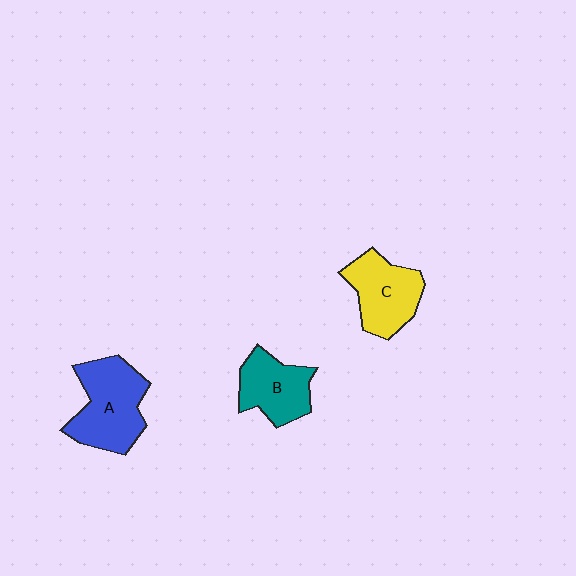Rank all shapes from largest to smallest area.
From largest to smallest: A (blue), C (yellow), B (teal).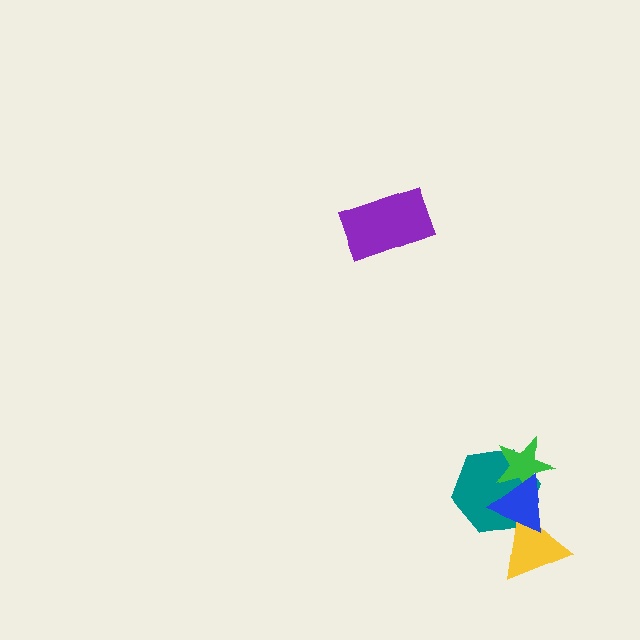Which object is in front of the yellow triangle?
The blue triangle is in front of the yellow triangle.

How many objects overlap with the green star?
2 objects overlap with the green star.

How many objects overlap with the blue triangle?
3 objects overlap with the blue triangle.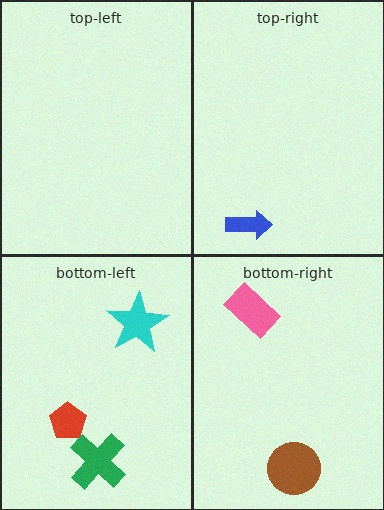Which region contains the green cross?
The bottom-left region.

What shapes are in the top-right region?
The blue arrow.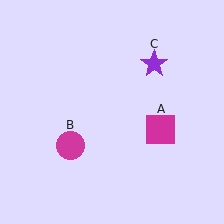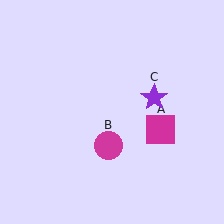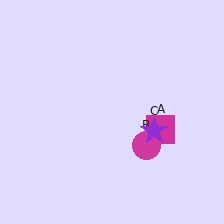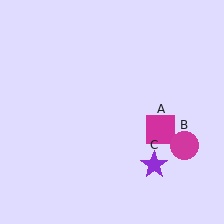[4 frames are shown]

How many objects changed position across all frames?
2 objects changed position: magenta circle (object B), purple star (object C).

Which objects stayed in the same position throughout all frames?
Magenta square (object A) remained stationary.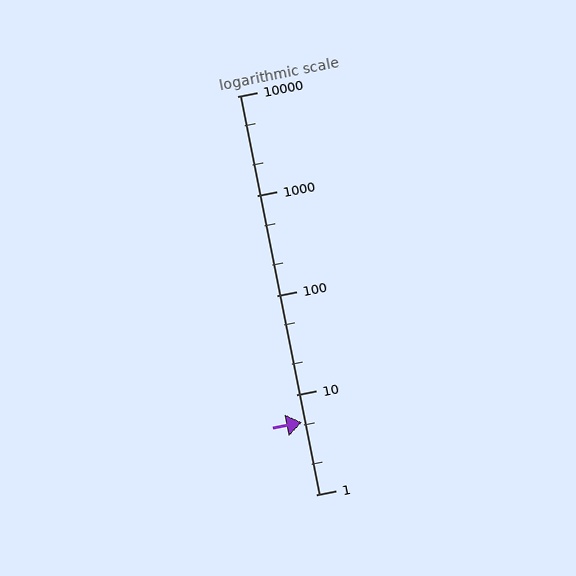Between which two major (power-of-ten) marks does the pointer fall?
The pointer is between 1 and 10.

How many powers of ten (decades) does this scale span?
The scale spans 4 decades, from 1 to 10000.